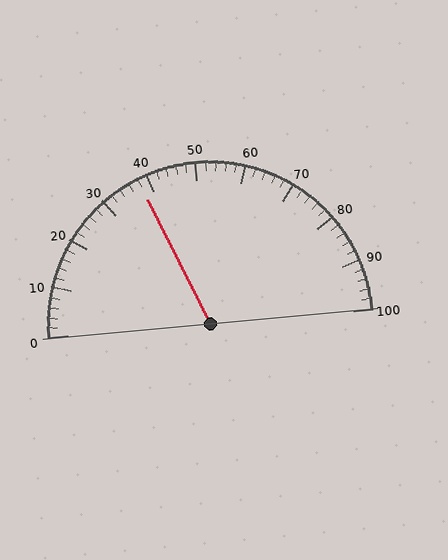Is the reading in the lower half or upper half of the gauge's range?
The reading is in the lower half of the range (0 to 100).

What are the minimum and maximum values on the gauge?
The gauge ranges from 0 to 100.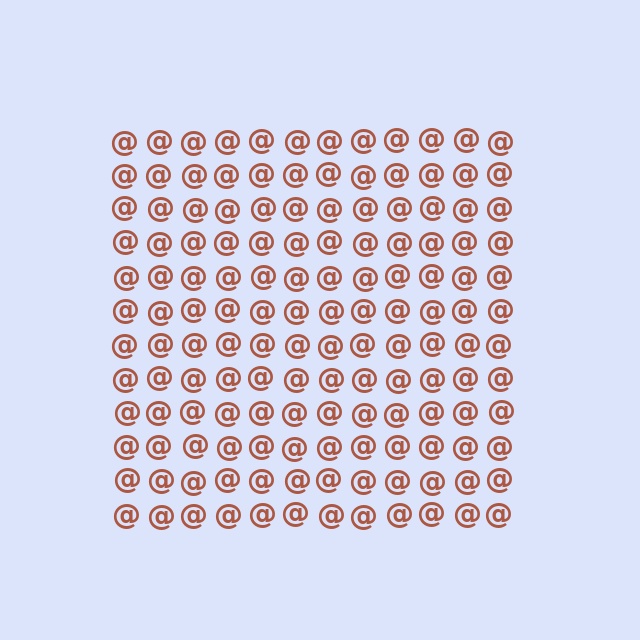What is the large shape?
The large shape is a square.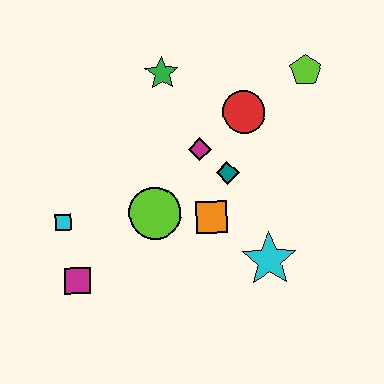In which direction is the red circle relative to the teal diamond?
The red circle is above the teal diamond.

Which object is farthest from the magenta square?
The lime pentagon is farthest from the magenta square.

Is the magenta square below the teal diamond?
Yes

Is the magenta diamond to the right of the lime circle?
Yes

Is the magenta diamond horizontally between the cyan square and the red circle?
Yes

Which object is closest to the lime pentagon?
The red circle is closest to the lime pentagon.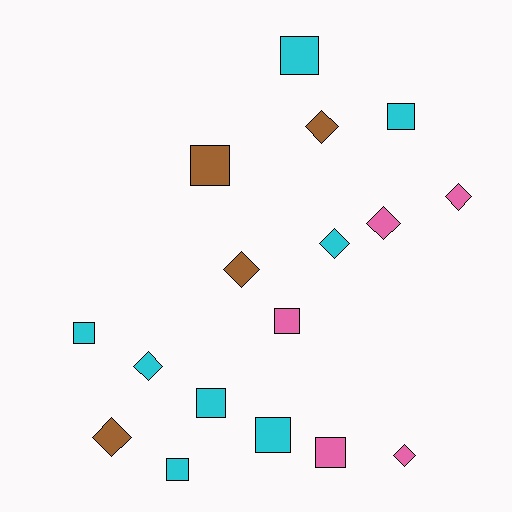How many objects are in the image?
There are 17 objects.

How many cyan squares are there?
There are 6 cyan squares.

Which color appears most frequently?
Cyan, with 8 objects.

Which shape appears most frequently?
Square, with 9 objects.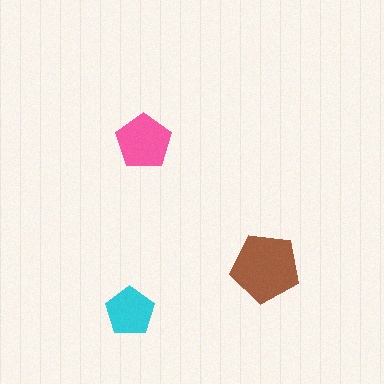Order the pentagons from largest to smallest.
the brown one, the pink one, the cyan one.